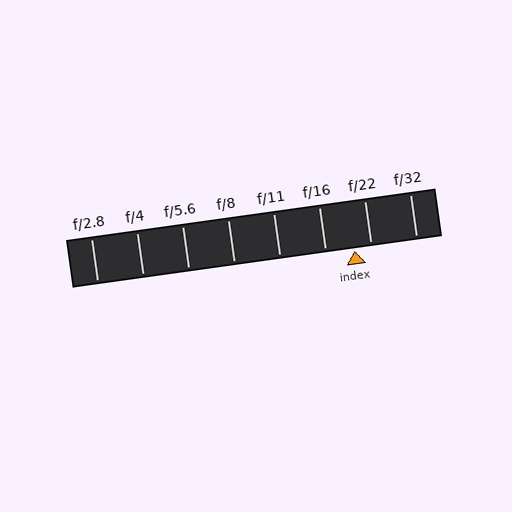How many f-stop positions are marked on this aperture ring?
There are 8 f-stop positions marked.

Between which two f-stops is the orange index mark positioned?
The index mark is between f/16 and f/22.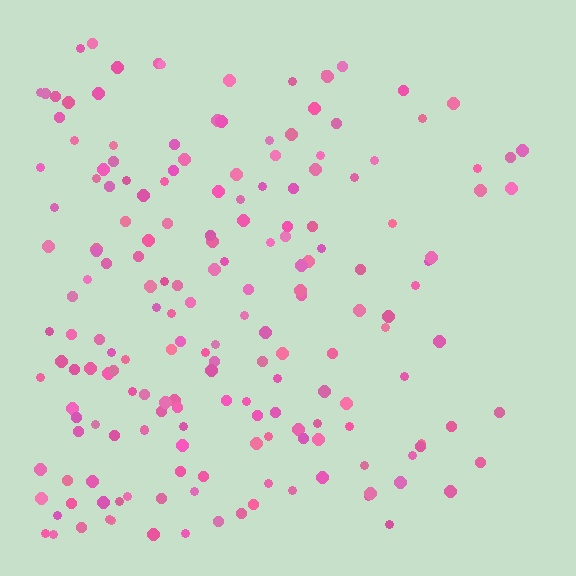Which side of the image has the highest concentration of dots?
The left.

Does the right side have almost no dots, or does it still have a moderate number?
Still a moderate number, just noticeably fewer than the left.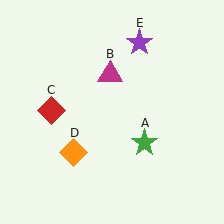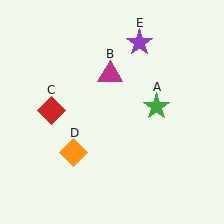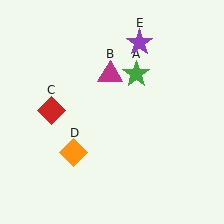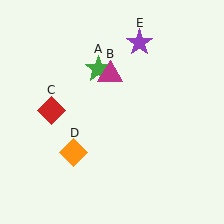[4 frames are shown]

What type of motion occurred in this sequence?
The green star (object A) rotated counterclockwise around the center of the scene.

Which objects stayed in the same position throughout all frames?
Magenta triangle (object B) and red diamond (object C) and orange diamond (object D) and purple star (object E) remained stationary.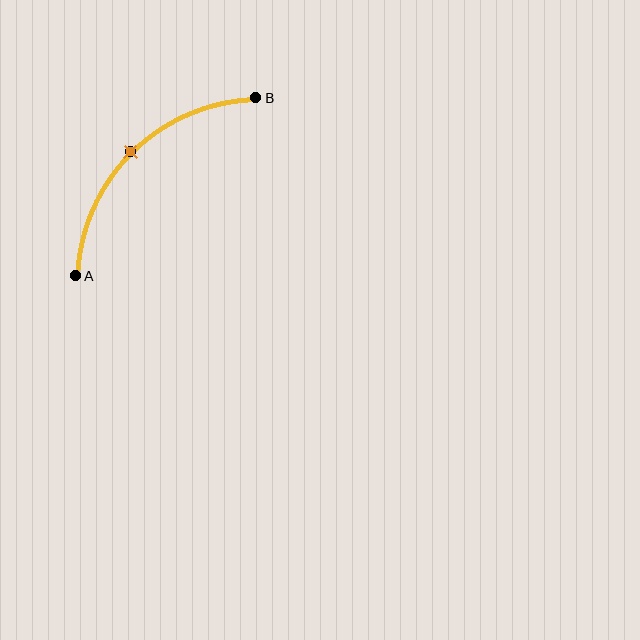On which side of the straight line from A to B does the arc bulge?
The arc bulges above and to the left of the straight line connecting A and B.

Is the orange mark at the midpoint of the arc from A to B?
Yes. The orange mark lies on the arc at equal arc-length from both A and B — it is the arc midpoint.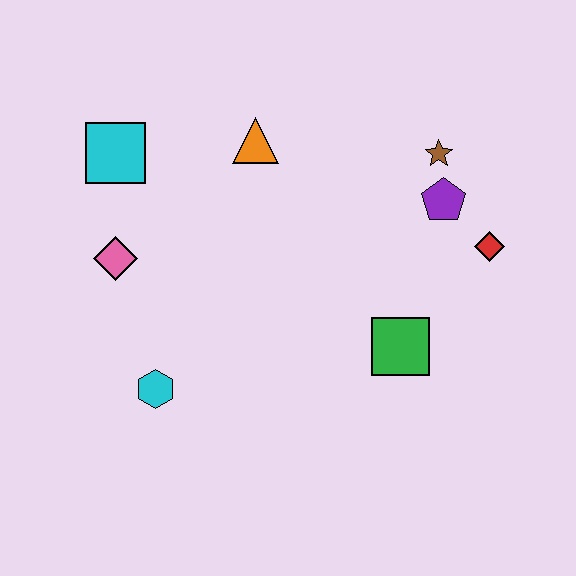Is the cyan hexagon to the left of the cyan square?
No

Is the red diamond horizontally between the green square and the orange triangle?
No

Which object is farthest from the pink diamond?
The red diamond is farthest from the pink diamond.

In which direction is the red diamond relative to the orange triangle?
The red diamond is to the right of the orange triangle.